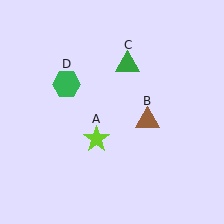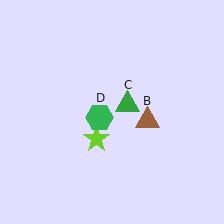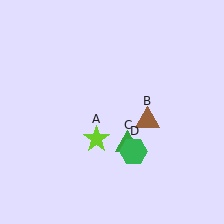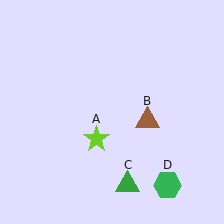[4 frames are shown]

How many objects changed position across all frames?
2 objects changed position: green triangle (object C), green hexagon (object D).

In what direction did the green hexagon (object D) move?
The green hexagon (object D) moved down and to the right.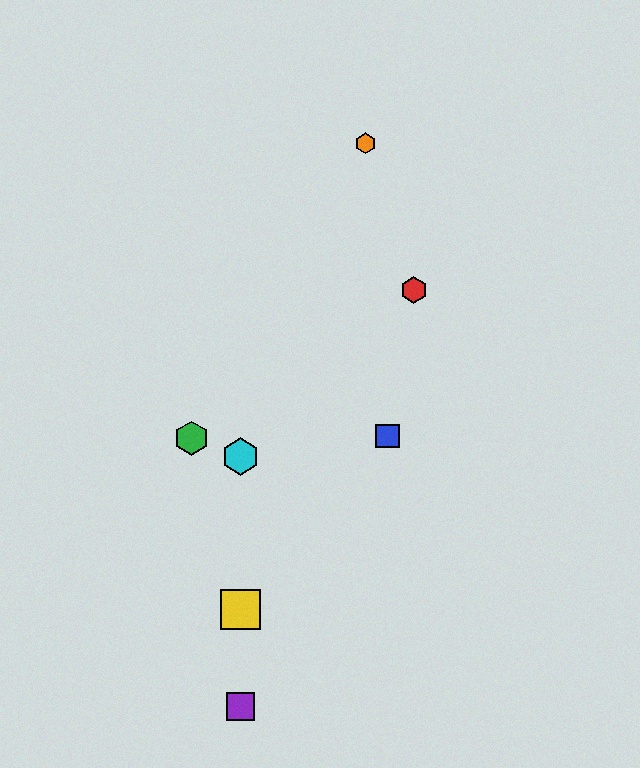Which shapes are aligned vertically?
The yellow square, the purple square, the cyan hexagon are aligned vertically.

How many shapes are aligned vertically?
3 shapes (the yellow square, the purple square, the cyan hexagon) are aligned vertically.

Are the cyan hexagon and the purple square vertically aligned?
Yes, both are at x≈240.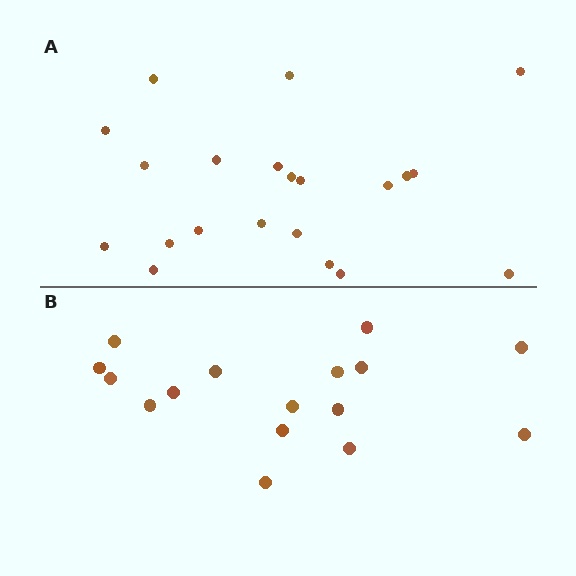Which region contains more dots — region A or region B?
Region A (the top region) has more dots.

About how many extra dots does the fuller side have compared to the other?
Region A has about 5 more dots than region B.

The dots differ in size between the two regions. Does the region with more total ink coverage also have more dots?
No. Region B has more total ink coverage because its dots are larger, but region A actually contains more individual dots. Total area can be misleading — the number of items is what matters here.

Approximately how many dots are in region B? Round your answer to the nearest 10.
About 20 dots. (The exact count is 16, which rounds to 20.)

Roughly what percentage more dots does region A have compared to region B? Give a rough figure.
About 30% more.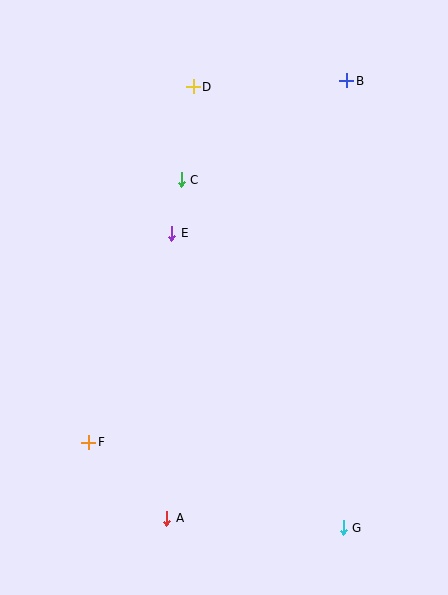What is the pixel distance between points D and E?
The distance between D and E is 148 pixels.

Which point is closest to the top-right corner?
Point B is closest to the top-right corner.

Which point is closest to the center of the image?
Point E at (172, 233) is closest to the center.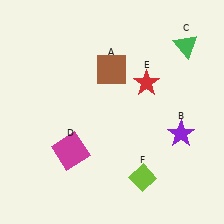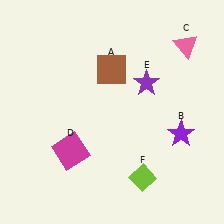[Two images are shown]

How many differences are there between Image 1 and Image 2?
There are 2 differences between the two images.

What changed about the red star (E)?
In Image 1, E is red. In Image 2, it changed to purple.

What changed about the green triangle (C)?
In Image 1, C is green. In Image 2, it changed to pink.